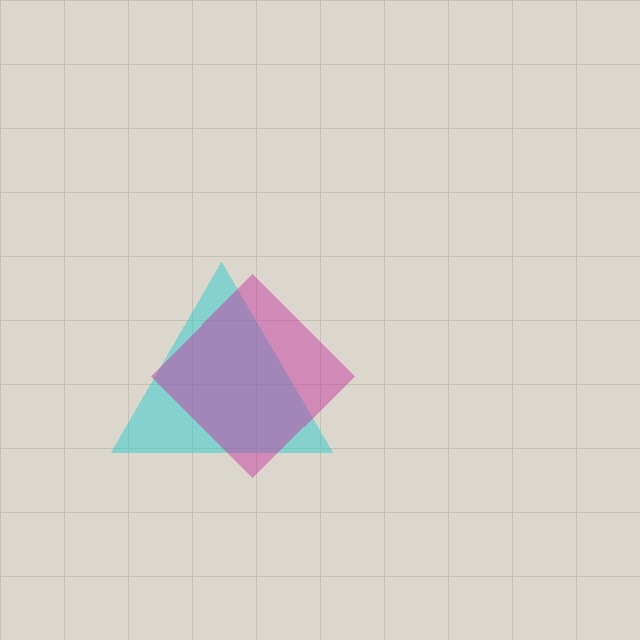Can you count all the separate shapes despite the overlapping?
Yes, there are 2 separate shapes.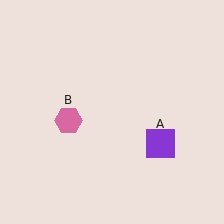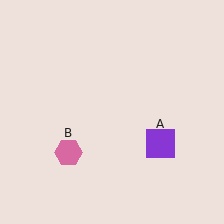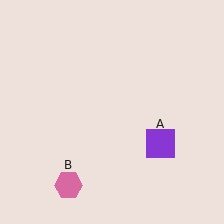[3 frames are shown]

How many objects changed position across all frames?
1 object changed position: pink hexagon (object B).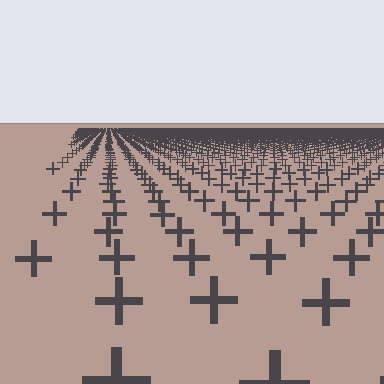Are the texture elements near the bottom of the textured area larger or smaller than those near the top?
Larger. Near the bottom, elements are closer to the viewer and appear at a bigger on-screen size.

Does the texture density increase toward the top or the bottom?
Density increases toward the top.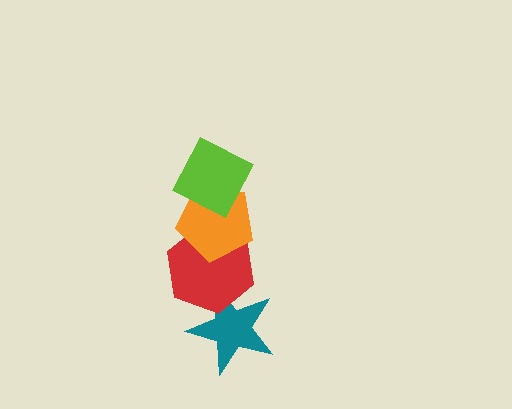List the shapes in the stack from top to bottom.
From top to bottom: the lime diamond, the orange pentagon, the red hexagon, the teal star.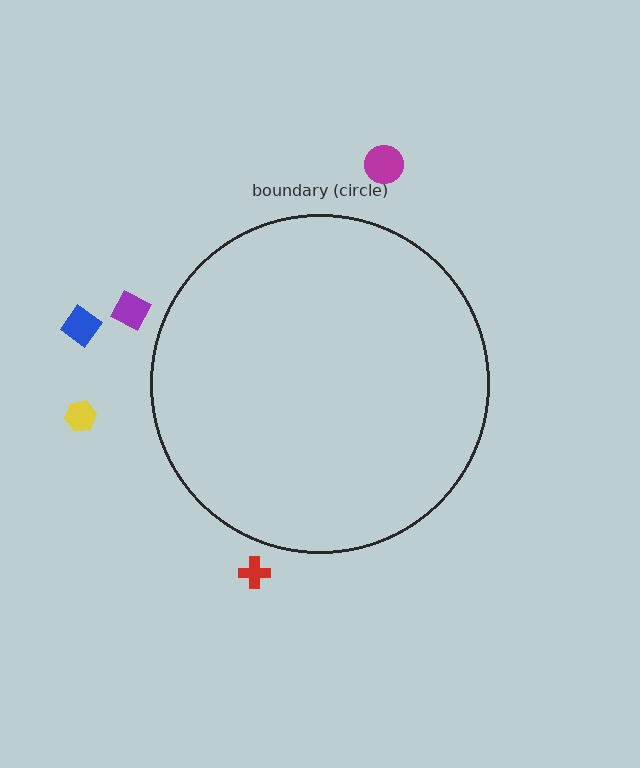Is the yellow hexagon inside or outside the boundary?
Outside.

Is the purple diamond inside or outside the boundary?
Outside.